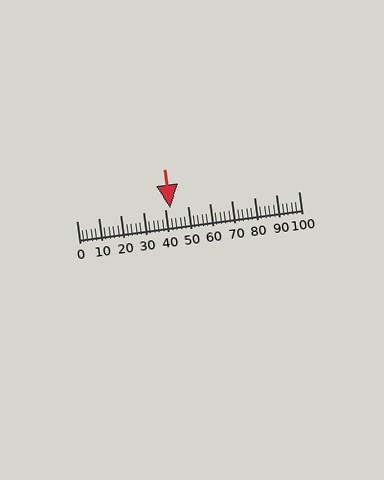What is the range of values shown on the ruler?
The ruler shows values from 0 to 100.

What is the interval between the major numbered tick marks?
The major tick marks are spaced 10 units apart.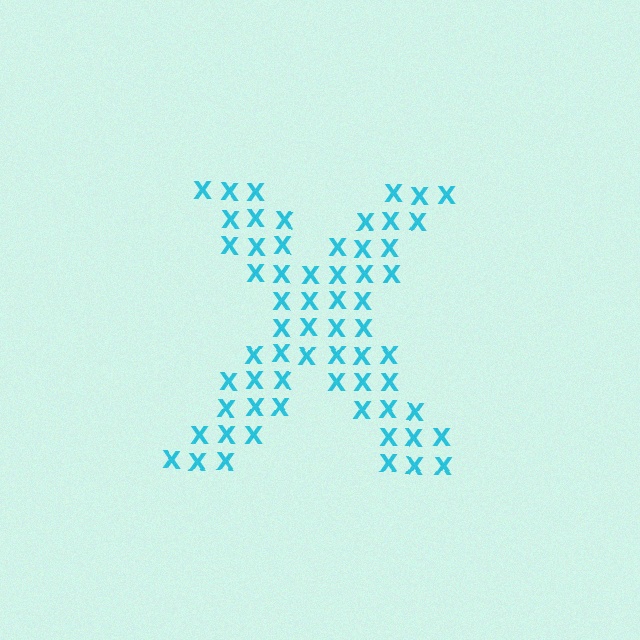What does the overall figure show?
The overall figure shows the letter X.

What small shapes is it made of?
It is made of small letter X's.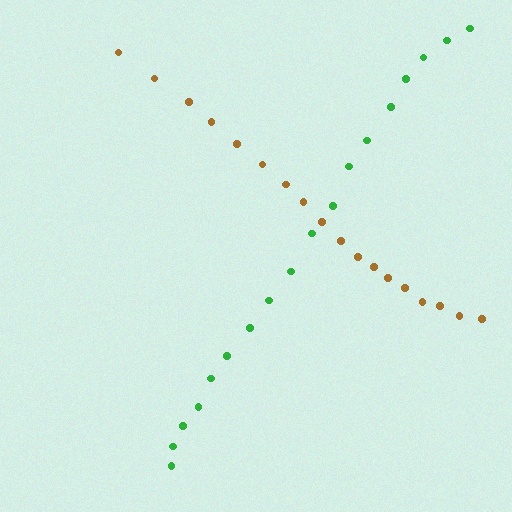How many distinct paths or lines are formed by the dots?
There are 2 distinct paths.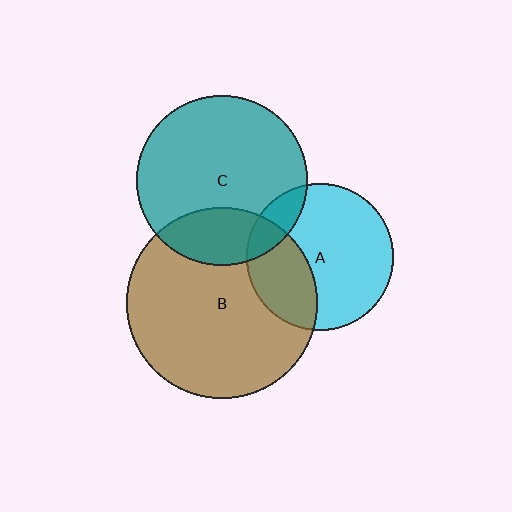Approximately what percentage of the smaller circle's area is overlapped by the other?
Approximately 15%.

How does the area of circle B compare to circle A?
Approximately 1.7 times.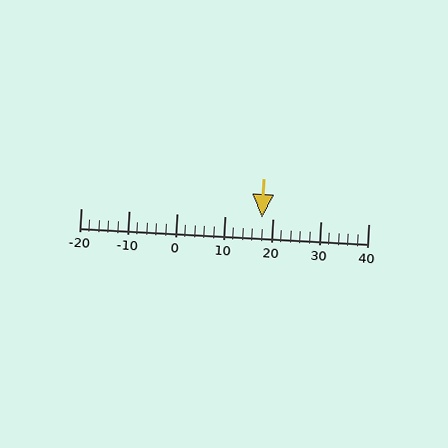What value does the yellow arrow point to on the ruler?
The yellow arrow points to approximately 18.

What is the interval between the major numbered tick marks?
The major tick marks are spaced 10 units apart.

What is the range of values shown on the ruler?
The ruler shows values from -20 to 40.